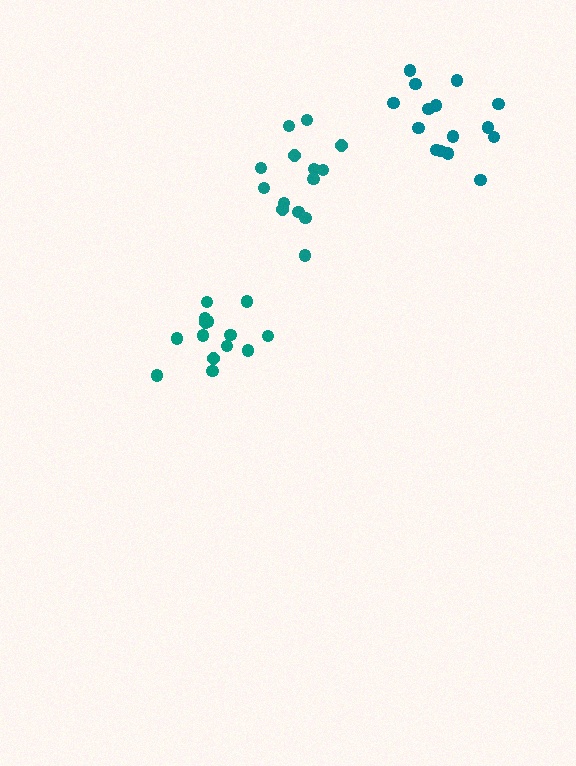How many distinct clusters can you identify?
There are 3 distinct clusters.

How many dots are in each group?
Group 1: 15 dots, Group 2: 14 dots, Group 3: 14 dots (43 total).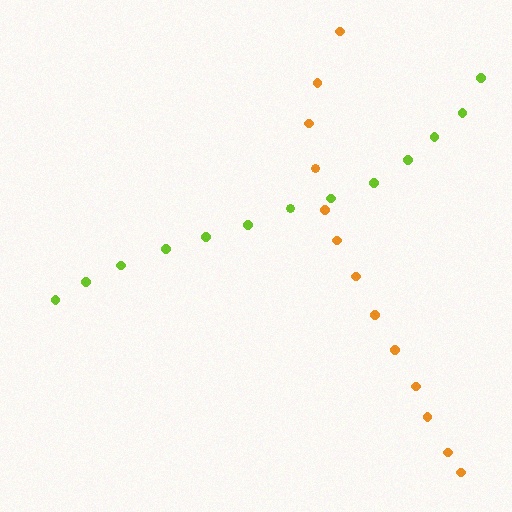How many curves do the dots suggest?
There are 2 distinct paths.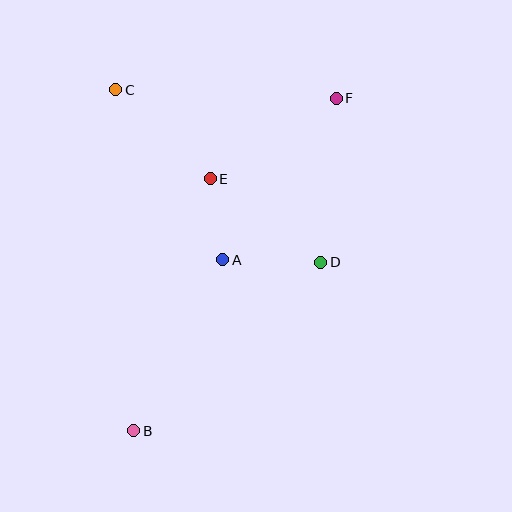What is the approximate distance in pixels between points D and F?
The distance between D and F is approximately 165 pixels.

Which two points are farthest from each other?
Points B and F are farthest from each other.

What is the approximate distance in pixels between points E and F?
The distance between E and F is approximately 149 pixels.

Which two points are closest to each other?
Points A and E are closest to each other.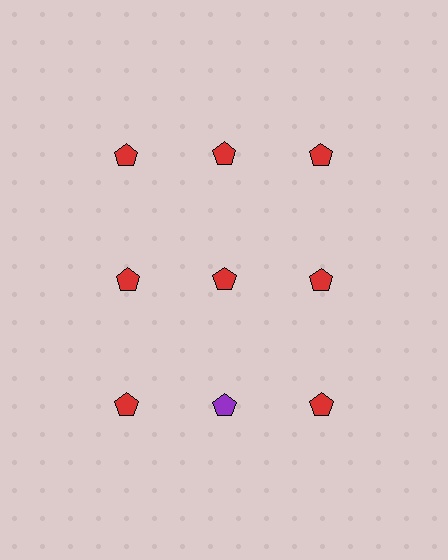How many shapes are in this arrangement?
There are 9 shapes arranged in a grid pattern.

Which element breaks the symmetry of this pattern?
The purple pentagon in the third row, second from left column breaks the symmetry. All other shapes are red pentagons.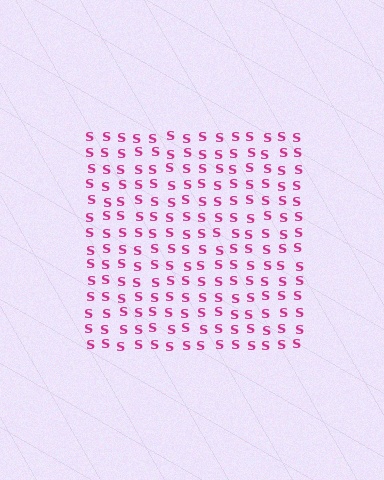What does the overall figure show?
The overall figure shows a square.